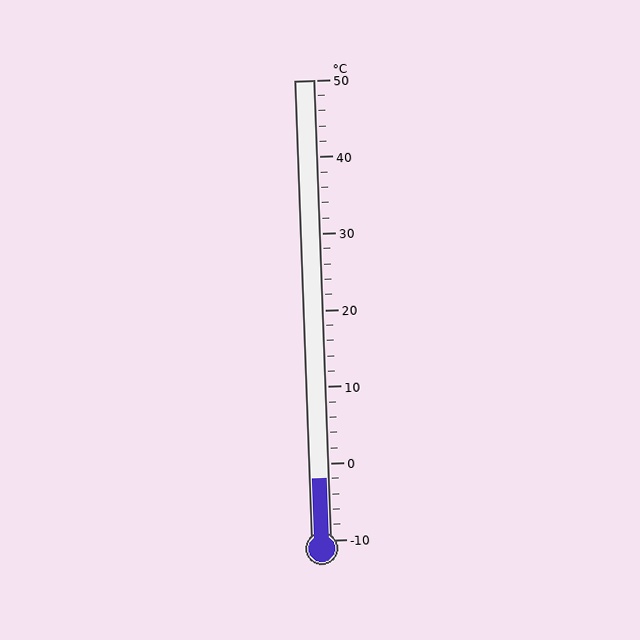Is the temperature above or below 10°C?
The temperature is below 10°C.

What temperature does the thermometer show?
The thermometer shows approximately -2°C.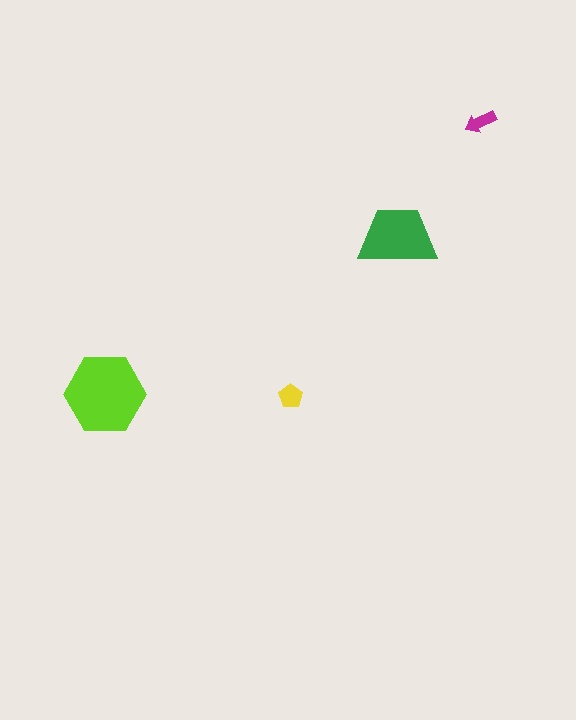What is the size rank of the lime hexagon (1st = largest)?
1st.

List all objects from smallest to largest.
The magenta arrow, the yellow pentagon, the green trapezoid, the lime hexagon.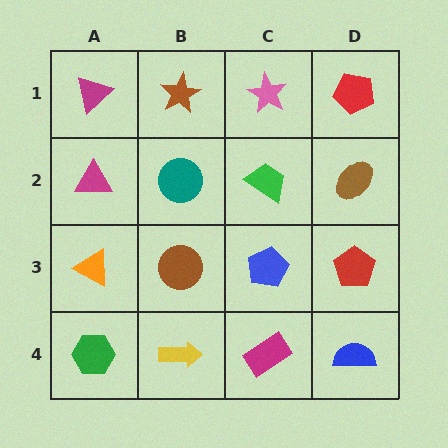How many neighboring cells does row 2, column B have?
4.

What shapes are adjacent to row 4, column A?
An orange triangle (row 3, column A), a yellow arrow (row 4, column B).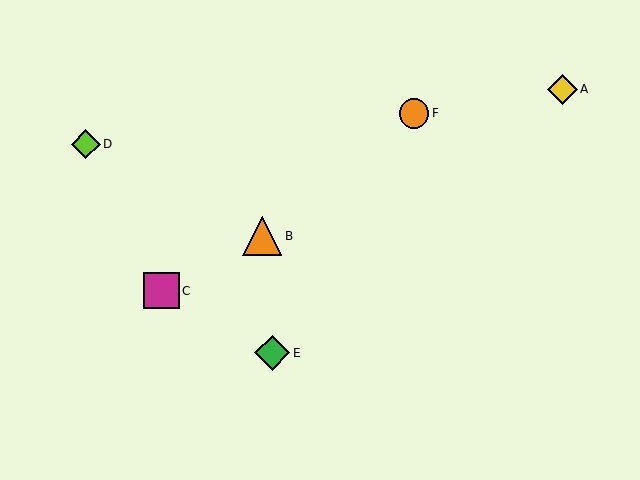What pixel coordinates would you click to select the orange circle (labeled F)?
Click at (414, 113) to select the orange circle F.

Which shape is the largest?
The orange triangle (labeled B) is the largest.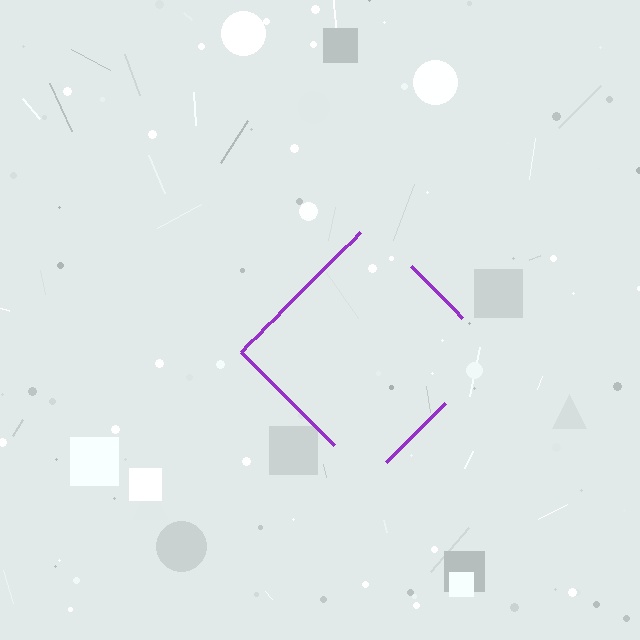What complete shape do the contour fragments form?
The contour fragments form a diamond.